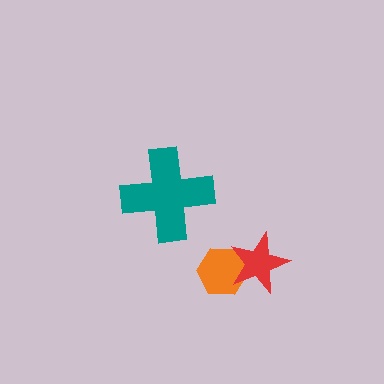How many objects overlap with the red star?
1 object overlaps with the red star.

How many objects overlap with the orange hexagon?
1 object overlaps with the orange hexagon.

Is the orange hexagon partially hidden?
Yes, it is partially covered by another shape.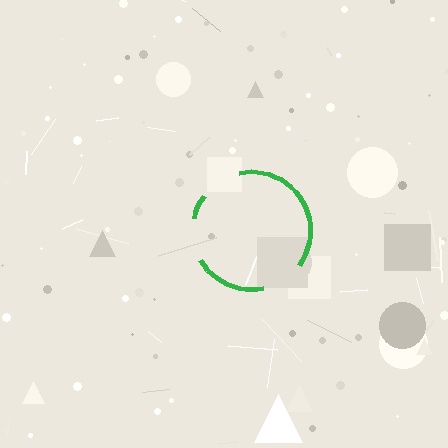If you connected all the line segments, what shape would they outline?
They would outline a circle.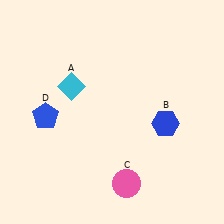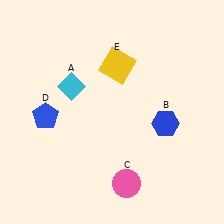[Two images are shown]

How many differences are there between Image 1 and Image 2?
There is 1 difference between the two images.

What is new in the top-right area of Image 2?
A yellow square (E) was added in the top-right area of Image 2.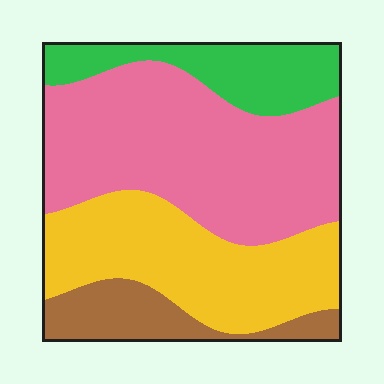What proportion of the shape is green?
Green takes up about one sixth (1/6) of the shape.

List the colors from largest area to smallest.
From largest to smallest: pink, yellow, green, brown.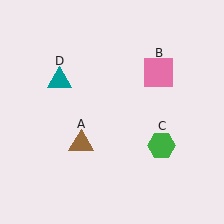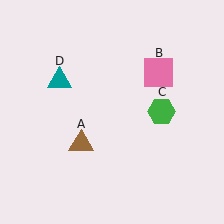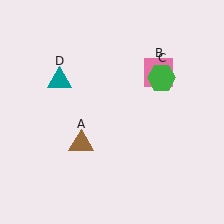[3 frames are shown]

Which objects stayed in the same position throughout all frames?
Brown triangle (object A) and pink square (object B) and teal triangle (object D) remained stationary.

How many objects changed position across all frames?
1 object changed position: green hexagon (object C).